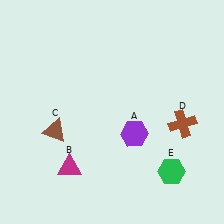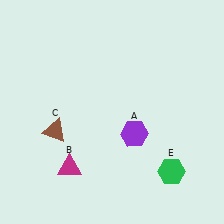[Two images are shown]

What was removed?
The brown cross (D) was removed in Image 2.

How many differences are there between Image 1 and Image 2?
There is 1 difference between the two images.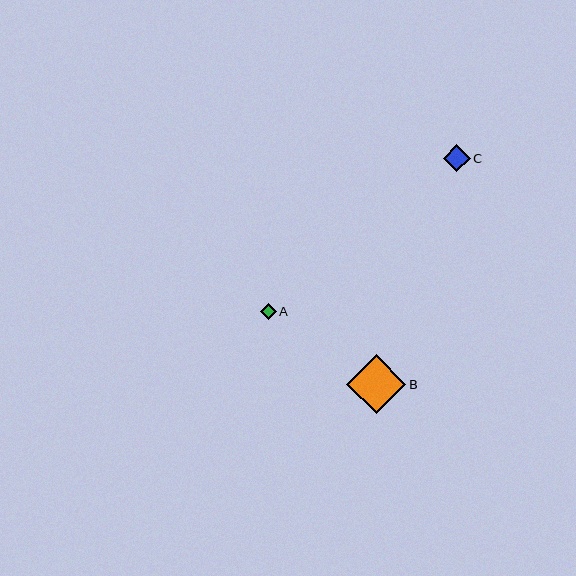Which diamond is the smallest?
Diamond A is the smallest with a size of approximately 16 pixels.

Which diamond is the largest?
Diamond B is the largest with a size of approximately 59 pixels.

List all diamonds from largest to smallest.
From largest to smallest: B, C, A.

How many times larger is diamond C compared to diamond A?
Diamond C is approximately 1.6 times the size of diamond A.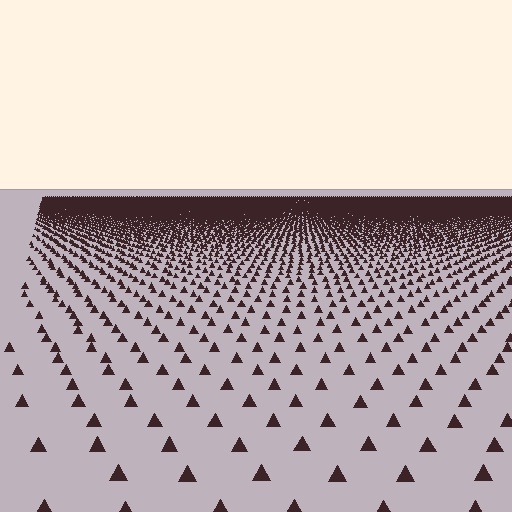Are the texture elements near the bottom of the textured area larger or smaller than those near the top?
Larger. Near the bottom, elements are closer to the viewer and appear at a bigger on-screen size.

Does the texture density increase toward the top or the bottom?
Density increases toward the top.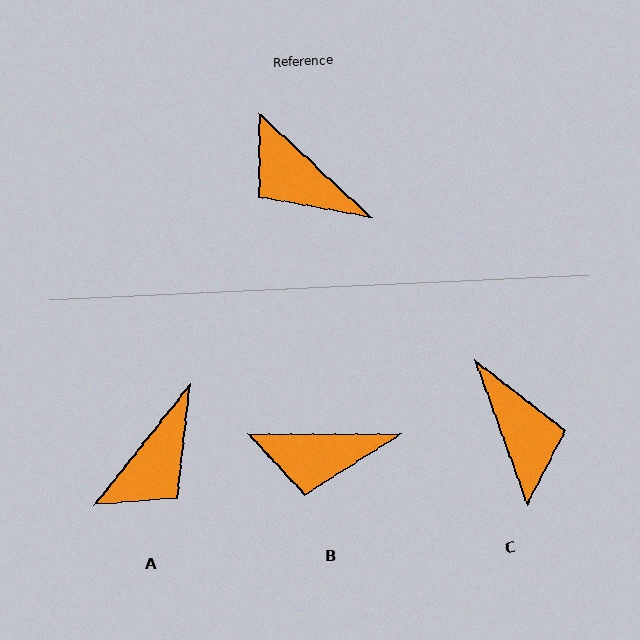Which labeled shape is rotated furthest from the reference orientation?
C, about 153 degrees away.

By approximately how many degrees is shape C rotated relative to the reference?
Approximately 153 degrees counter-clockwise.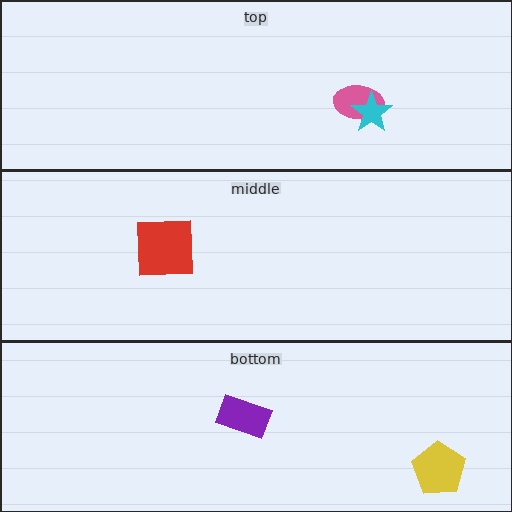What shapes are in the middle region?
The red square.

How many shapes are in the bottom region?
2.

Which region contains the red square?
The middle region.